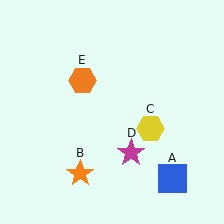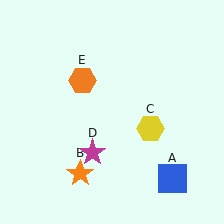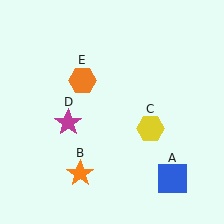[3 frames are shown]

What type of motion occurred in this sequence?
The magenta star (object D) rotated clockwise around the center of the scene.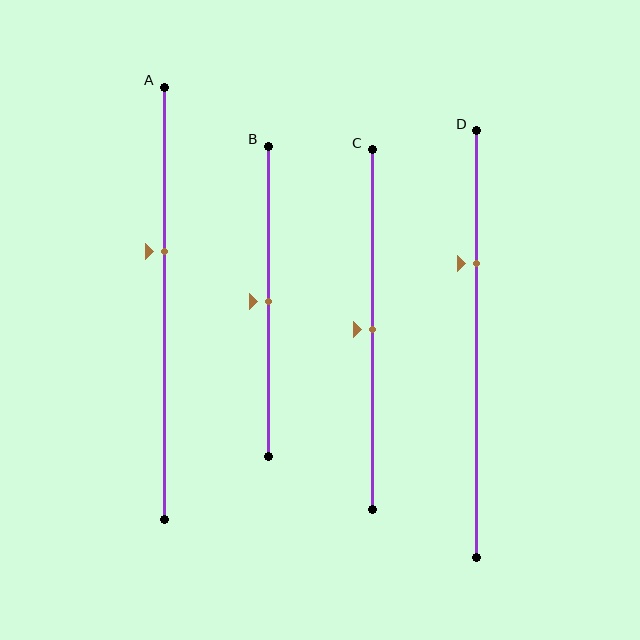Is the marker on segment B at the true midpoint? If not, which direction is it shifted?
Yes, the marker on segment B is at the true midpoint.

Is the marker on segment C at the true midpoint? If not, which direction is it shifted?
Yes, the marker on segment C is at the true midpoint.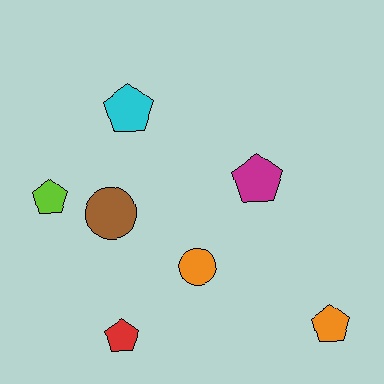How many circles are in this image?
There are 2 circles.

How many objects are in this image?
There are 7 objects.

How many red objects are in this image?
There is 1 red object.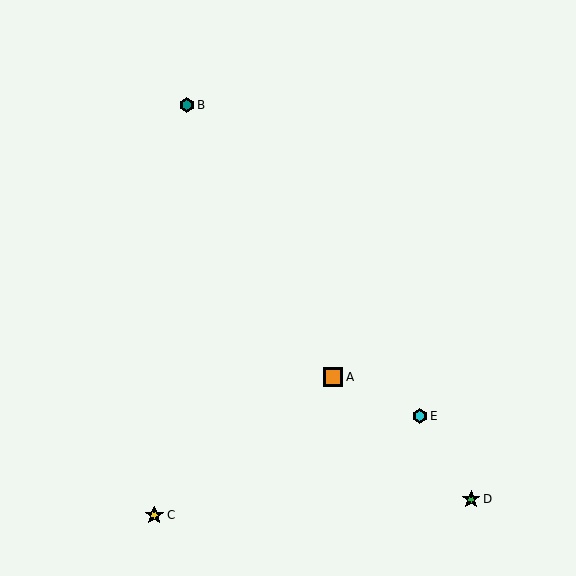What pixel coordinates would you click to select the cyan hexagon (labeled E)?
Click at (420, 416) to select the cyan hexagon E.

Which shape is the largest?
The orange square (labeled A) is the largest.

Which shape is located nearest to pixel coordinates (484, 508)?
The green star (labeled D) at (471, 500) is nearest to that location.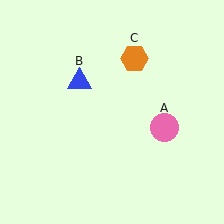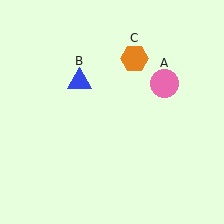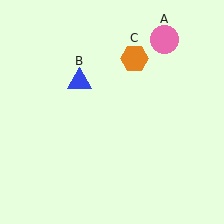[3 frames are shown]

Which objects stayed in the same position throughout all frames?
Blue triangle (object B) and orange hexagon (object C) remained stationary.